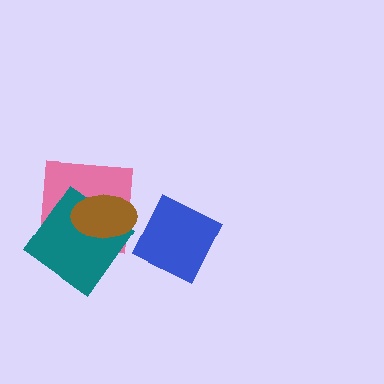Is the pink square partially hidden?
Yes, it is partially covered by another shape.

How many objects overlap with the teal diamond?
2 objects overlap with the teal diamond.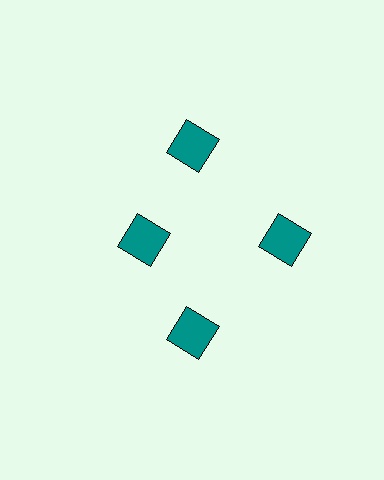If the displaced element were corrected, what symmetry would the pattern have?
It would have 4-fold rotational symmetry — the pattern would map onto itself every 90 degrees.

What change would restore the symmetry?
The symmetry would be restored by moving it outward, back onto the ring so that all 4 squares sit at equal angles and equal distance from the center.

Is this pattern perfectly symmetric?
No. The 4 teal squares are arranged in a ring, but one element near the 9 o'clock position is pulled inward toward the center, breaking the 4-fold rotational symmetry.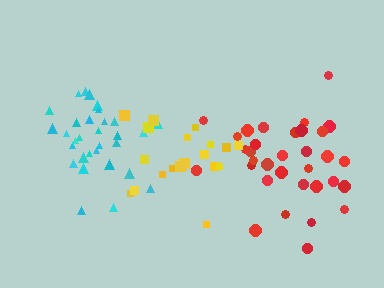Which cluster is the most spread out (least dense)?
Red.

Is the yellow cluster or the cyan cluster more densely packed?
Cyan.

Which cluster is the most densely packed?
Cyan.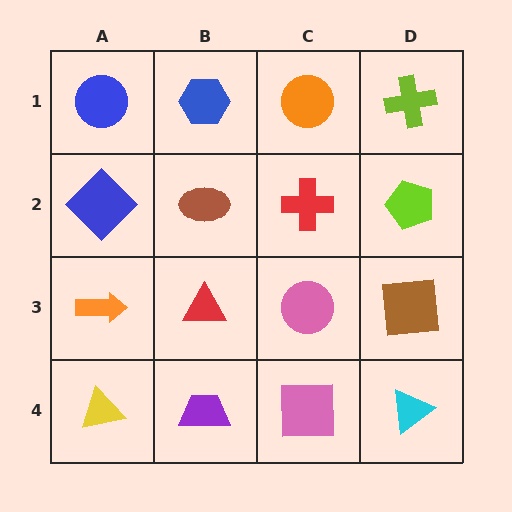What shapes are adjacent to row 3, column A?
A blue diamond (row 2, column A), a yellow triangle (row 4, column A), a red triangle (row 3, column B).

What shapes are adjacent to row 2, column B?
A blue hexagon (row 1, column B), a red triangle (row 3, column B), a blue diamond (row 2, column A), a red cross (row 2, column C).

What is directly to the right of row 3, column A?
A red triangle.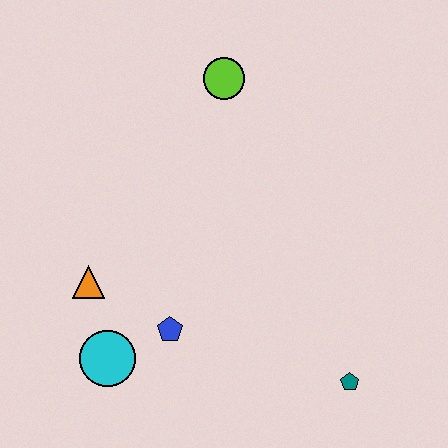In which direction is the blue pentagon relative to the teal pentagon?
The blue pentagon is to the left of the teal pentagon.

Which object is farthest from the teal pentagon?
The lime circle is farthest from the teal pentagon.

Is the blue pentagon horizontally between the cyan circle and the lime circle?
Yes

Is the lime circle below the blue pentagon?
No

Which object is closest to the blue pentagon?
The cyan circle is closest to the blue pentagon.